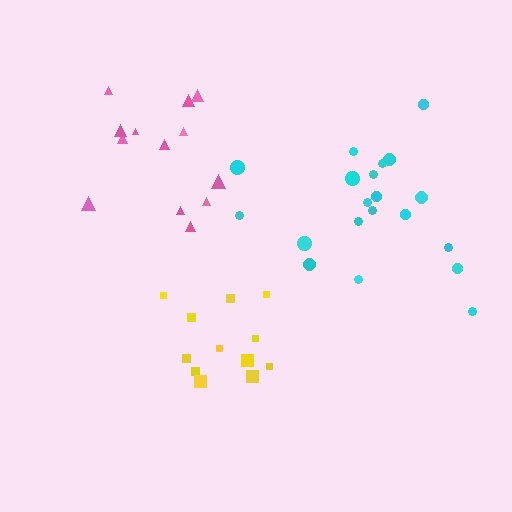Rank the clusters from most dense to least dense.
yellow, cyan, pink.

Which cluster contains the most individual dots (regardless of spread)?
Cyan (20).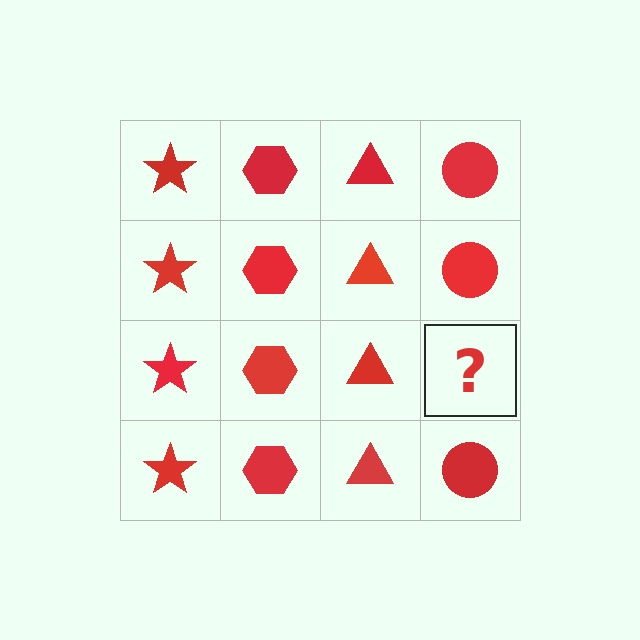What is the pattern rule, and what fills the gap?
The rule is that each column has a consistent shape. The gap should be filled with a red circle.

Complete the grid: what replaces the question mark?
The question mark should be replaced with a red circle.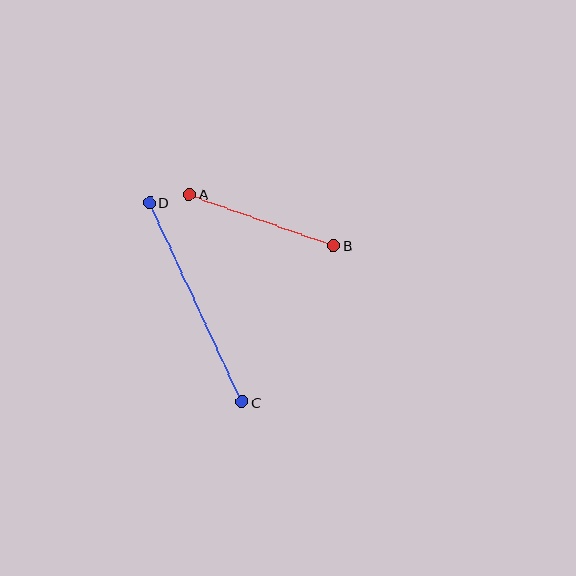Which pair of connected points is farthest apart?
Points C and D are farthest apart.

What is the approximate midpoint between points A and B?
The midpoint is at approximately (261, 220) pixels.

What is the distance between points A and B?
The distance is approximately 153 pixels.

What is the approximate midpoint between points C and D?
The midpoint is at approximately (196, 302) pixels.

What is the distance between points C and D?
The distance is approximately 220 pixels.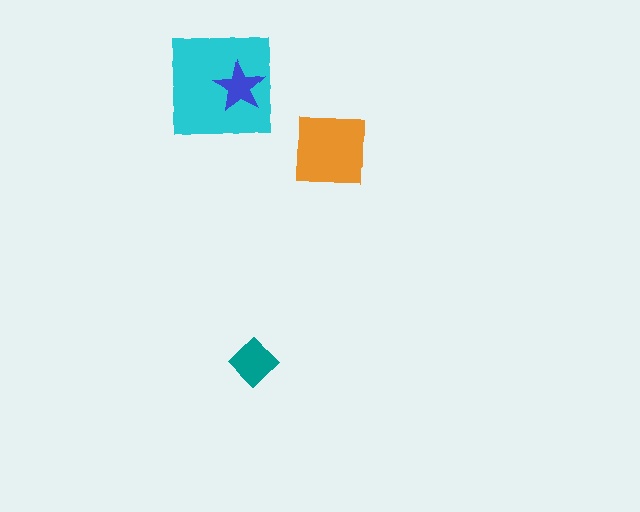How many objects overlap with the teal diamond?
0 objects overlap with the teal diamond.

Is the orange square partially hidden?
No, no other shape covers it.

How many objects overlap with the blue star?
1 object overlaps with the blue star.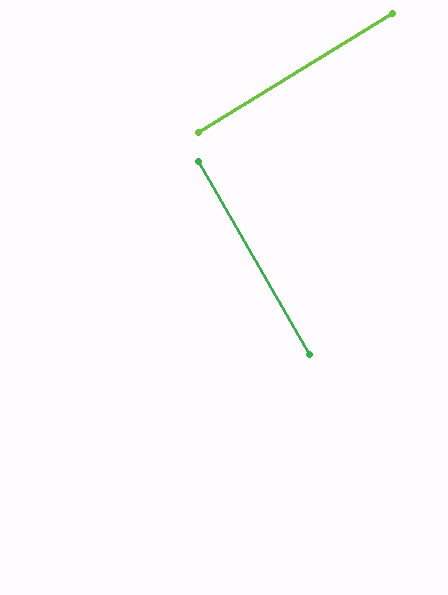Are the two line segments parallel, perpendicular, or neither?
Perpendicular — they meet at approximately 88°.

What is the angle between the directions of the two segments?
Approximately 88 degrees.